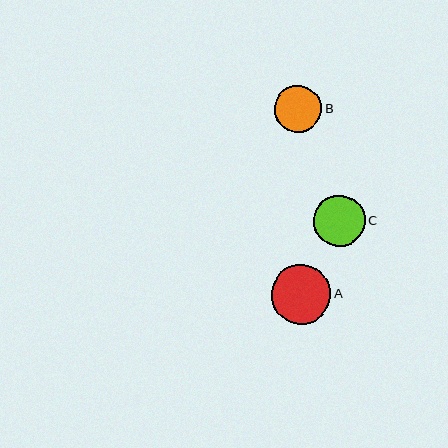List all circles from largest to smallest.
From largest to smallest: A, C, B.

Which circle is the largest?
Circle A is the largest with a size of approximately 60 pixels.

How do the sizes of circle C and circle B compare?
Circle C and circle B are approximately the same size.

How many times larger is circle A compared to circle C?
Circle A is approximately 1.2 times the size of circle C.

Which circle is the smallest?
Circle B is the smallest with a size of approximately 47 pixels.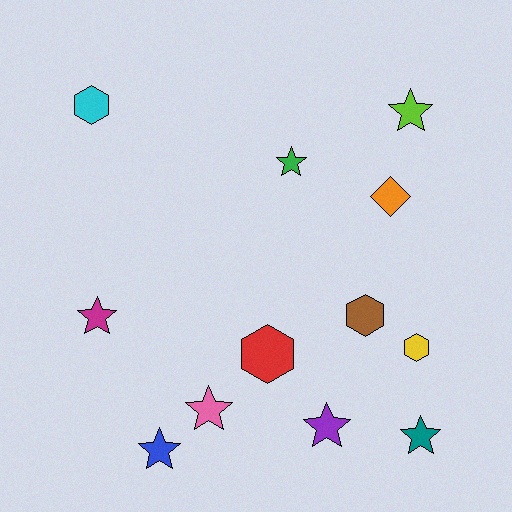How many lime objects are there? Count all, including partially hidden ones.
There is 1 lime object.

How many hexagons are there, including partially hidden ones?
There are 4 hexagons.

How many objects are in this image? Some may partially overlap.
There are 12 objects.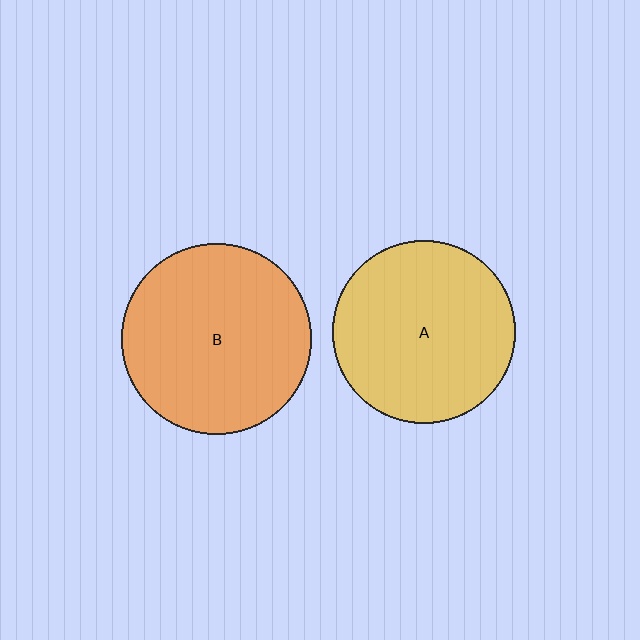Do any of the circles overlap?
No, none of the circles overlap.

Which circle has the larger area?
Circle B (orange).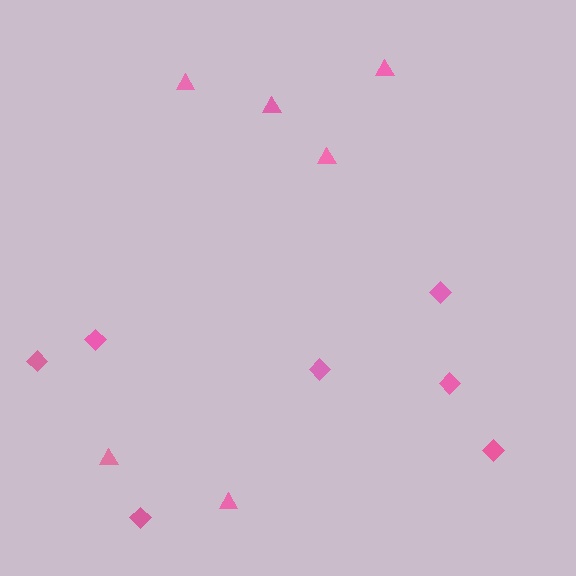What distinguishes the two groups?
There are 2 groups: one group of diamonds (7) and one group of triangles (6).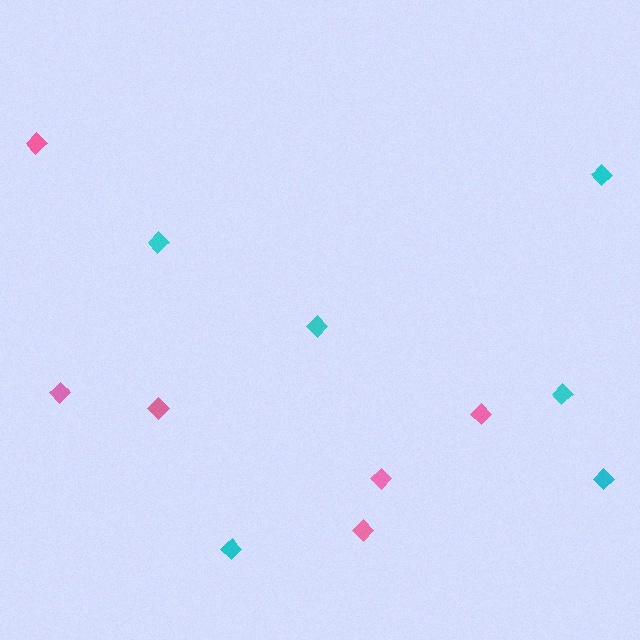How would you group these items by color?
There are 2 groups: one group of cyan diamonds (6) and one group of pink diamonds (6).